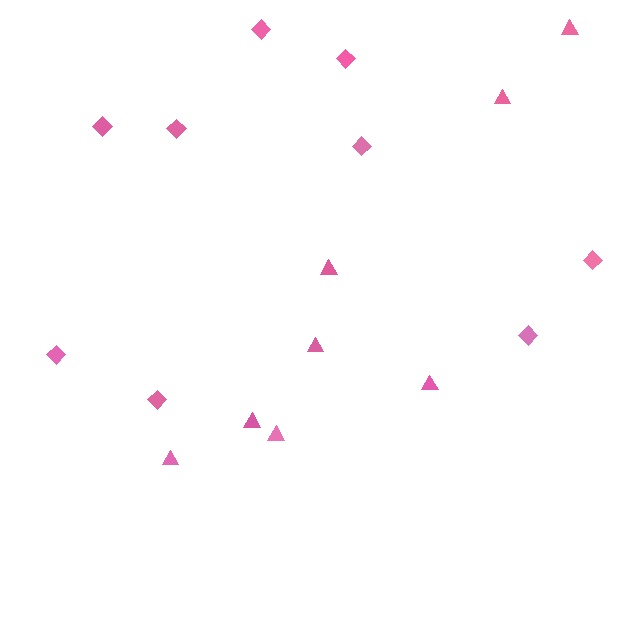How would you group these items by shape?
There are 2 groups: one group of triangles (8) and one group of diamonds (9).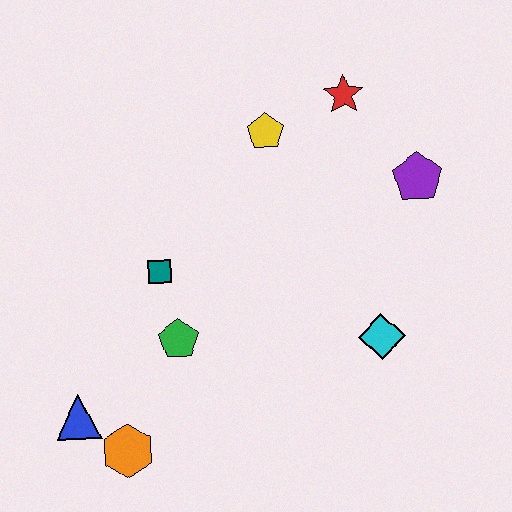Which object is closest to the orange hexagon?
The blue triangle is closest to the orange hexagon.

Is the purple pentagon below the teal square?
No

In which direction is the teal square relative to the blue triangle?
The teal square is above the blue triangle.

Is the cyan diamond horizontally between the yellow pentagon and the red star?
No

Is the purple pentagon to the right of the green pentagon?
Yes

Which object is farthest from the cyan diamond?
The blue triangle is farthest from the cyan diamond.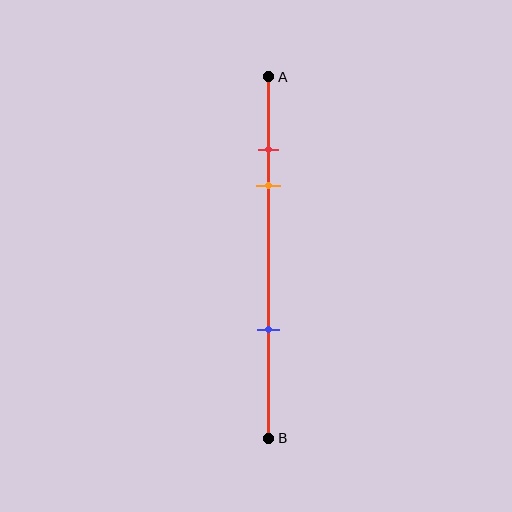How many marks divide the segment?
There are 3 marks dividing the segment.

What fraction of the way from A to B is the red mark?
The red mark is approximately 20% (0.2) of the way from A to B.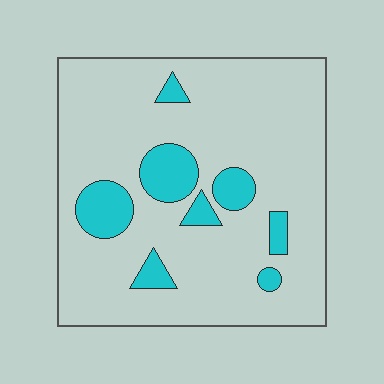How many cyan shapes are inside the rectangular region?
8.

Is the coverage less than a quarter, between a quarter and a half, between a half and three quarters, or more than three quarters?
Less than a quarter.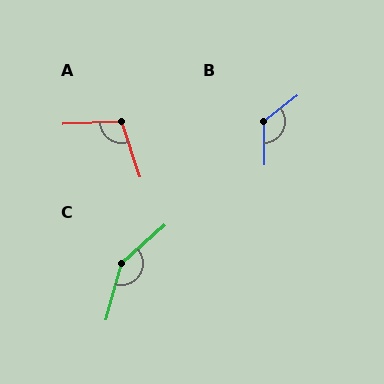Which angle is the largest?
C, at approximately 147 degrees.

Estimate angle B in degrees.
Approximately 127 degrees.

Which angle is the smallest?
A, at approximately 107 degrees.